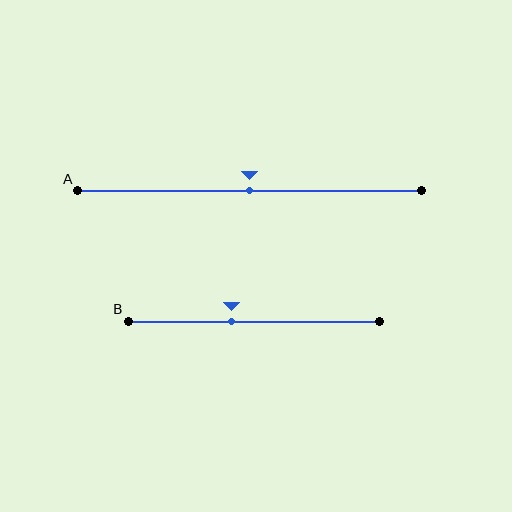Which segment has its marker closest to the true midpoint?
Segment A has its marker closest to the true midpoint.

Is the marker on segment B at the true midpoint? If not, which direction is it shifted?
No, the marker on segment B is shifted to the left by about 9% of the segment length.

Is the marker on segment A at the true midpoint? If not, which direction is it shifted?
Yes, the marker on segment A is at the true midpoint.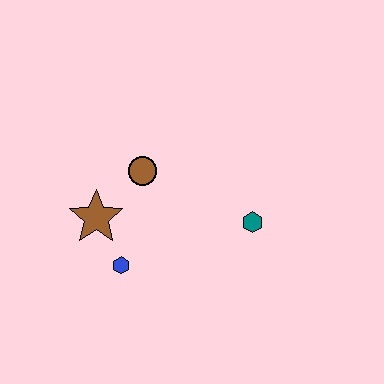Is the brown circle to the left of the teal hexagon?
Yes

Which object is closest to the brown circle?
The brown star is closest to the brown circle.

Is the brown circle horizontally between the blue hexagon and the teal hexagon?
Yes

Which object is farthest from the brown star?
The teal hexagon is farthest from the brown star.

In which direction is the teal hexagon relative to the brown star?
The teal hexagon is to the right of the brown star.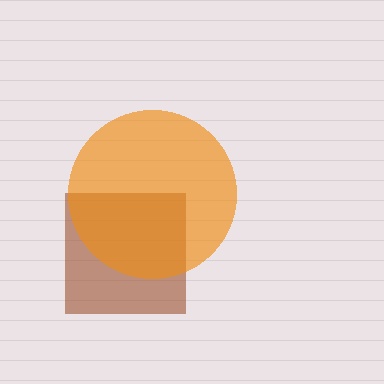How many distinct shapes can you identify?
There are 2 distinct shapes: a brown square, an orange circle.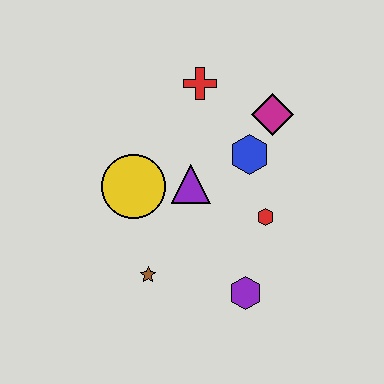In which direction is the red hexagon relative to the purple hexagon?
The red hexagon is above the purple hexagon.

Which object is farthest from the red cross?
The purple hexagon is farthest from the red cross.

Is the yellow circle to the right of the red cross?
No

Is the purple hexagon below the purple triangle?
Yes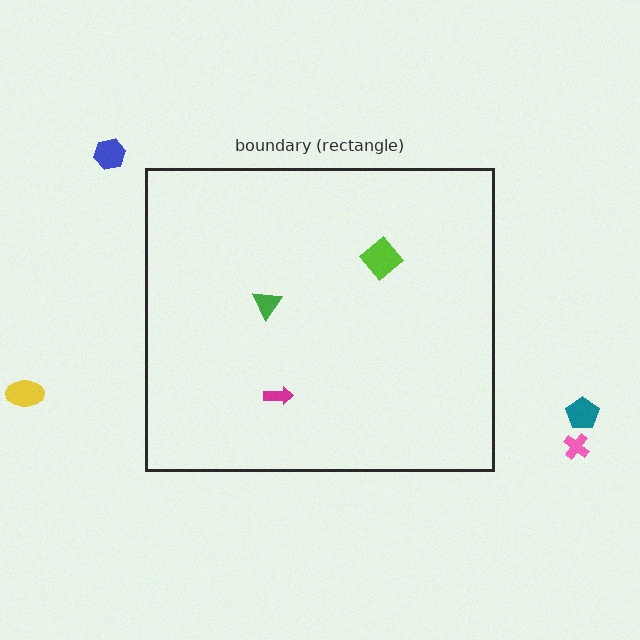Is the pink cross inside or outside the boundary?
Outside.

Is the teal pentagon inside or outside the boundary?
Outside.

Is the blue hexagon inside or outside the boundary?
Outside.